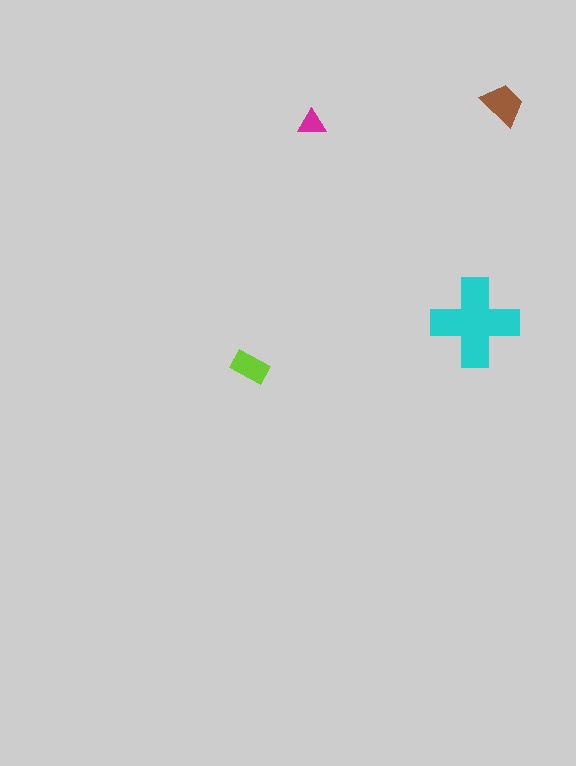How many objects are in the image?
There are 4 objects in the image.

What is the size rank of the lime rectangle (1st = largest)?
3rd.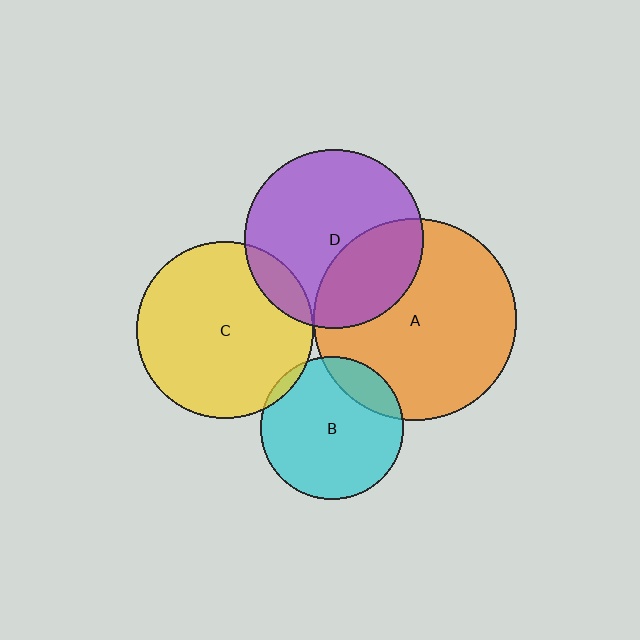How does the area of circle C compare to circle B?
Approximately 1.5 times.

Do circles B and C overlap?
Yes.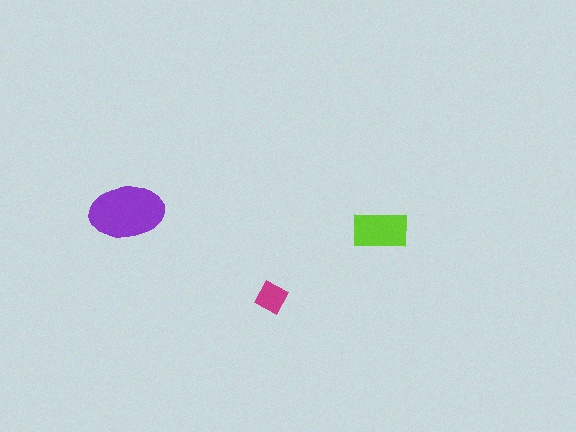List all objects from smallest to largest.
The magenta diamond, the lime rectangle, the purple ellipse.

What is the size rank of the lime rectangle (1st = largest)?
2nd.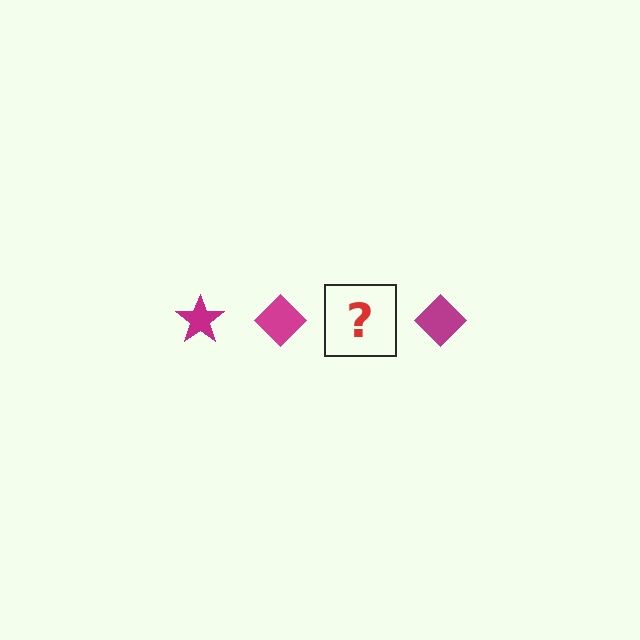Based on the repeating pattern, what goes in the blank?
The blank should be a magenta star.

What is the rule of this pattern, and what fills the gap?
The rule is that the pattern cycles through star, diamond shapes in magenta. The gap should be filled with a magenta star.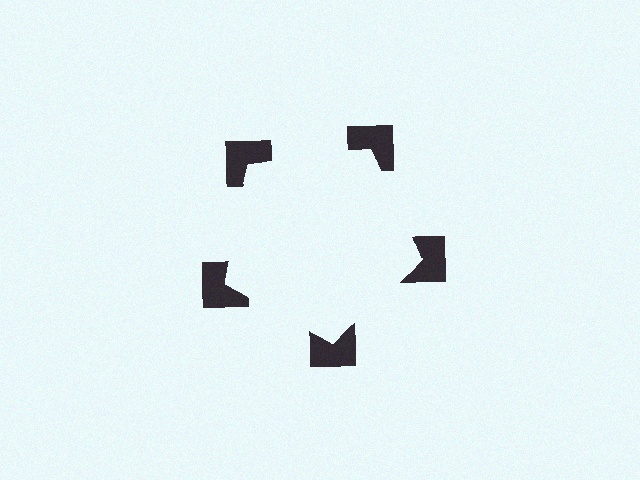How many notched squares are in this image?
There are 5 — one at each vertex of the illusory pentagon.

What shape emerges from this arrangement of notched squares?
An illusory pentagon — its edges are inferred from the aligned wedge cuts in the notched squares, not physically drawn.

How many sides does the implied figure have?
5 sides.